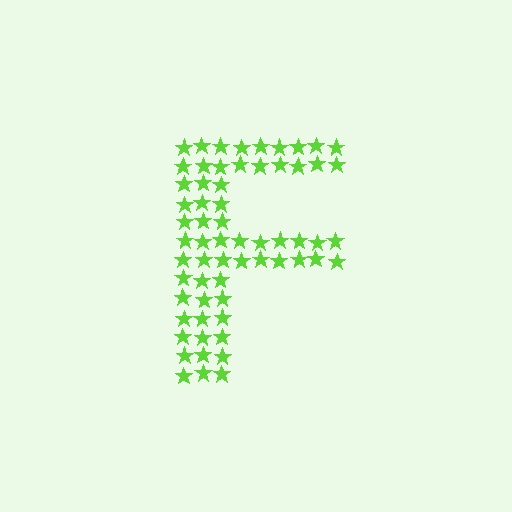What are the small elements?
The small elements are stars.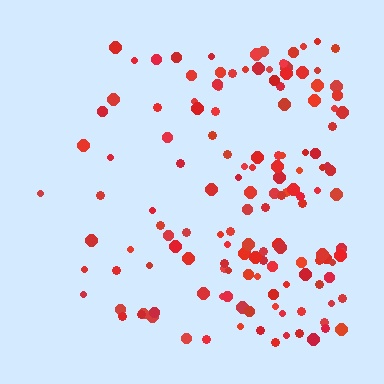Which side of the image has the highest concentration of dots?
The right.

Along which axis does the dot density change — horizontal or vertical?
Horizontal.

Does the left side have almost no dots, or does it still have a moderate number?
Still a moderate number, just noticeably fewer than the right.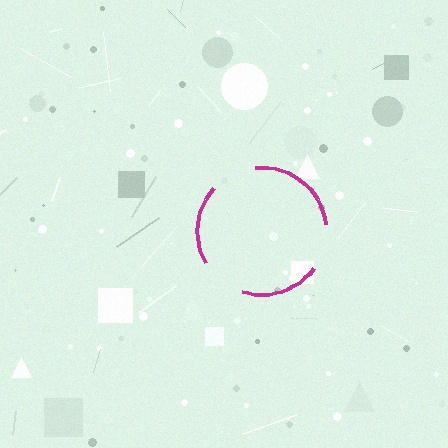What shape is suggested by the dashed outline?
The dashed outline suggests a circle.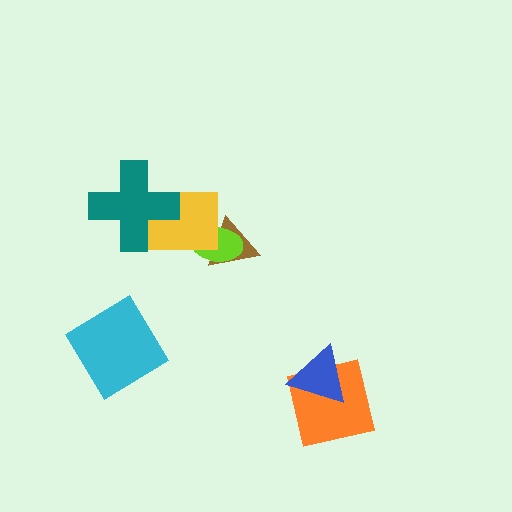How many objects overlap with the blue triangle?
1 object overlaps with the blue triangle.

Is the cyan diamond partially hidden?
No, no other shape covers it.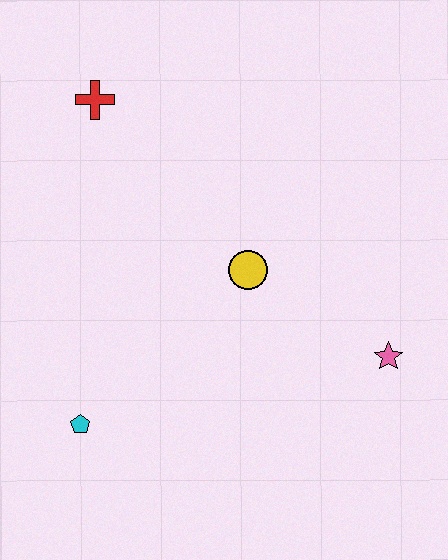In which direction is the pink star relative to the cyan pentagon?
The pink star is to the right of the cyan pentagon.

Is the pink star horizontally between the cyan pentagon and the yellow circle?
No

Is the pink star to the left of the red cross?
No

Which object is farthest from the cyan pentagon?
The red cross is farthest from the cyan pentagon.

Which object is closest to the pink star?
The yellow circle is closest to the pink star.